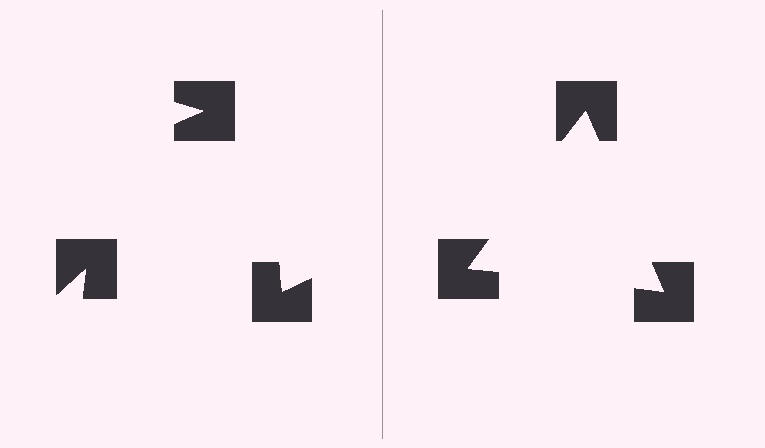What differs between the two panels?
The notched squares are positioned identically on both sides; only the wedge orientations differ. On the right they align to a triangle; on the left they are misaligned.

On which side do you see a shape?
An illusory triangle appears on the right side. On the left side the wedge cuts are rotated, so no coherent shape forms.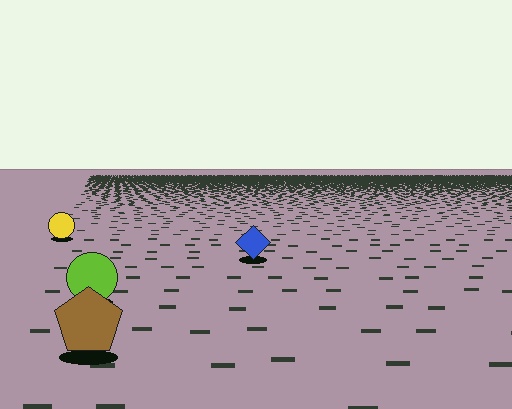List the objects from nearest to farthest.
From nearest to farthest: the brown pentagon, the lime circle, the blue diamond, the yellow circle.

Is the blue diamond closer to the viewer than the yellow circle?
Yes. The blue diamond is closer — you can tell from the texture gradient: the ground texture is coarser near it.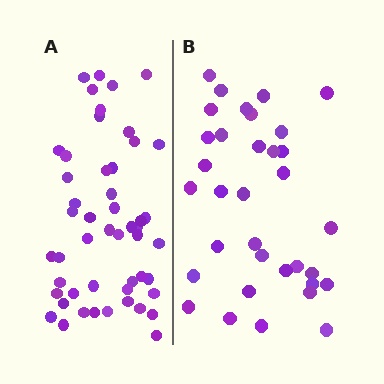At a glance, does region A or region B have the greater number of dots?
Region A (the left region) has more dots.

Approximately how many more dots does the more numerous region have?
Region A has approximately 15 more dots than region B.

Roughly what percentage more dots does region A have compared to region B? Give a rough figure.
About 45% more.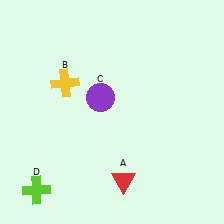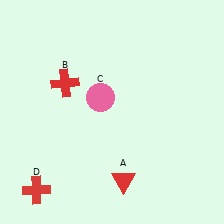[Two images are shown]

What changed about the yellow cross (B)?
In Image 1, B is yellow. In Image 2, it changed to red.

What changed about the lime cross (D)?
In Image 1, D is lime. In Image 2, it changed to red.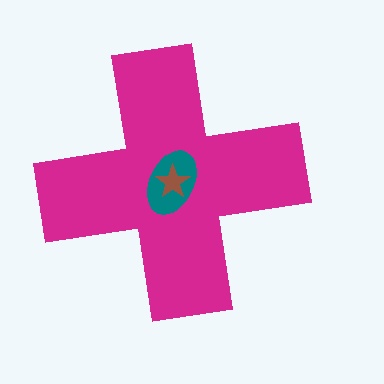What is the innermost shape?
The brown star.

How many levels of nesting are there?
3.